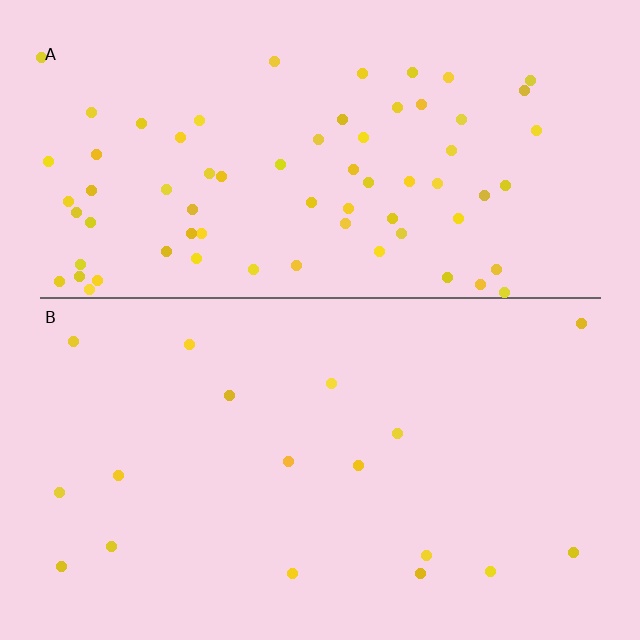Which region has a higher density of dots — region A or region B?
A (the top).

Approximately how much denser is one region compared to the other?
Approximately 4.0× — region A over region B.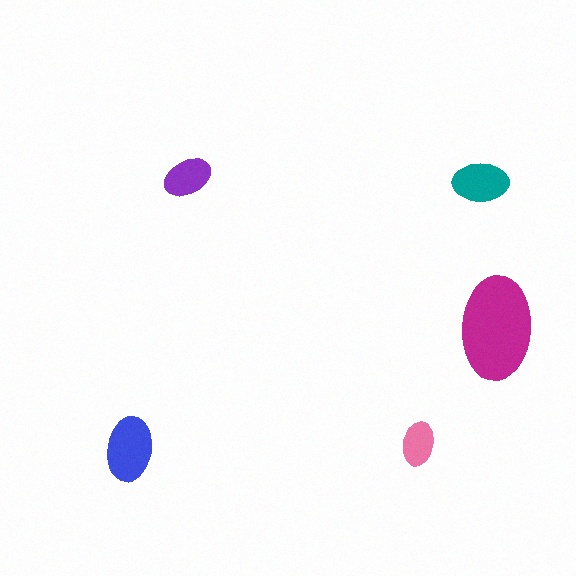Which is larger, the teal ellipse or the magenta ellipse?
The magenta one.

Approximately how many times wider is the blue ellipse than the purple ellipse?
About 1.5 times wider.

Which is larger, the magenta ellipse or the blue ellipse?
The magenta one.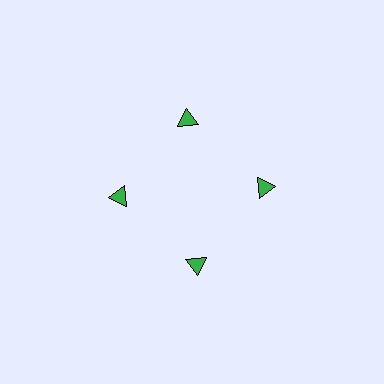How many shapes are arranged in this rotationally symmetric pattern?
There are 4 shapes, arranged in 4 groups of 1.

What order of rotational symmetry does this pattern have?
This pattern has 4-fold rotational symmetry.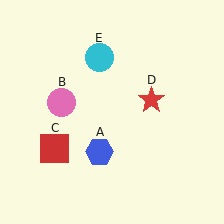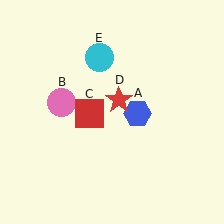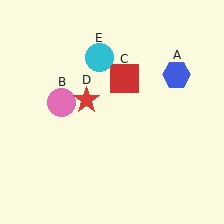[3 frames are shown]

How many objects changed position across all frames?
3 objects changed position: blue hexagon (object A), red square (object C), red star (object D).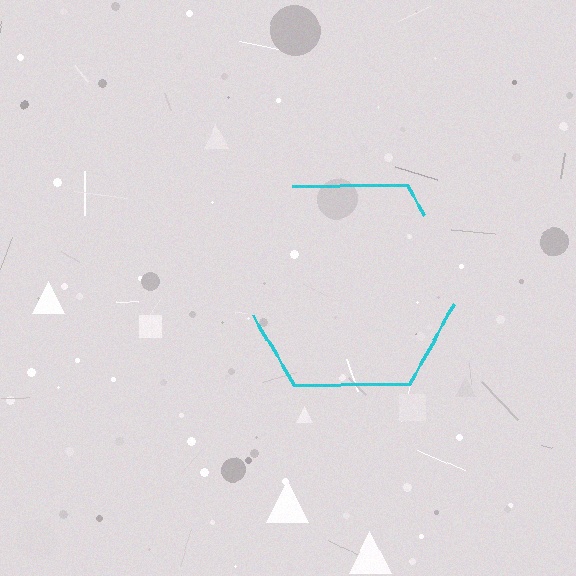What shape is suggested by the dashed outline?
The dashed outline suggests a hexagon.